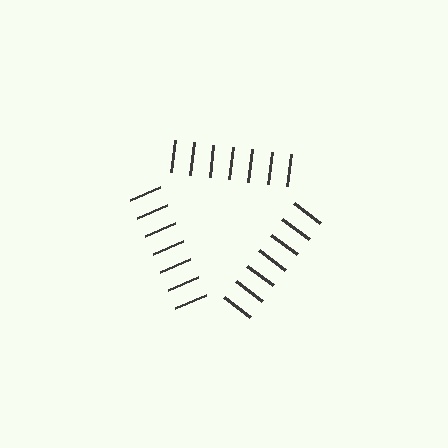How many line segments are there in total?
21 — 7 along each of the 3 edges.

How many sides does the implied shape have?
3 sides — the line-ends trace a triangle.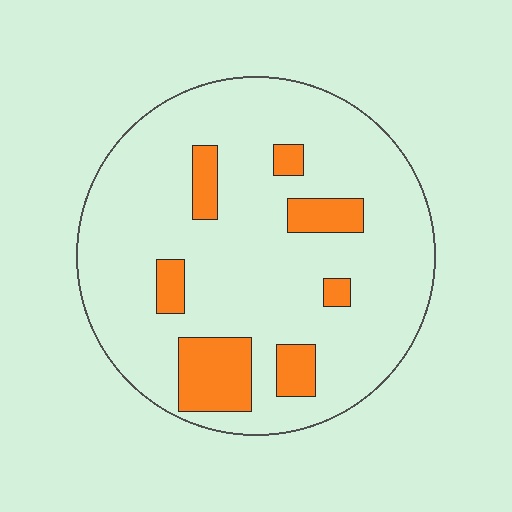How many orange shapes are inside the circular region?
7.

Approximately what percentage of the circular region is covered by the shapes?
Approximately 15%.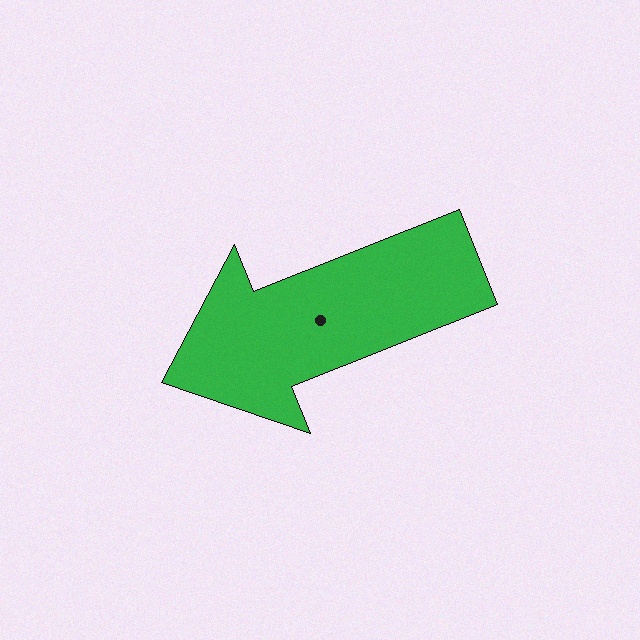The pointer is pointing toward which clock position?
Roughly 8 o'clock.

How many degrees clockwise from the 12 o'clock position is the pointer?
Approximately 248 degrees.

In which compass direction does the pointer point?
West.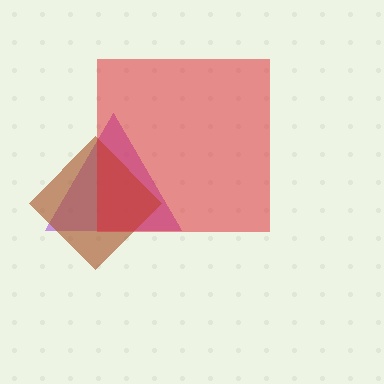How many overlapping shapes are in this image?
There are 3 overlapping shapes in the image.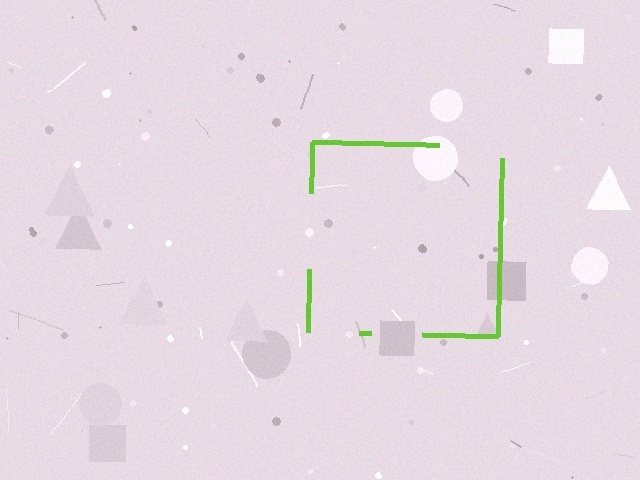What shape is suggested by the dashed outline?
The dashed outline suggests a square.